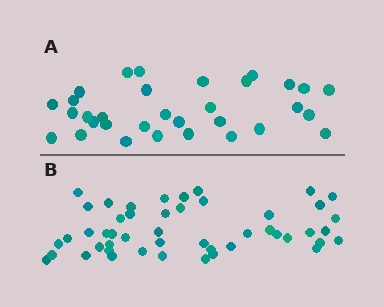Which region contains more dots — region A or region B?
Region B (the bottom region) has more dots.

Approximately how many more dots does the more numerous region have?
Region B has approximately 15 more dots than region A.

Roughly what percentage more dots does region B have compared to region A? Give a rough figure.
About 50% more.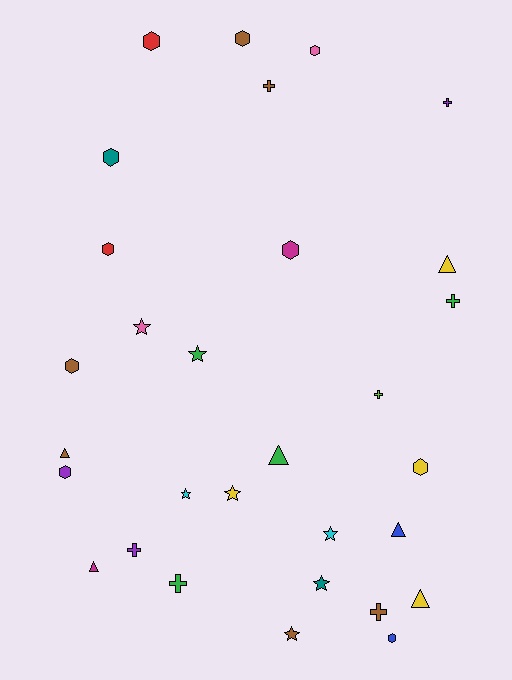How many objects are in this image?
There are 30 objects.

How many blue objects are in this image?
There are 2 blue objects.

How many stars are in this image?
There are 7 stars.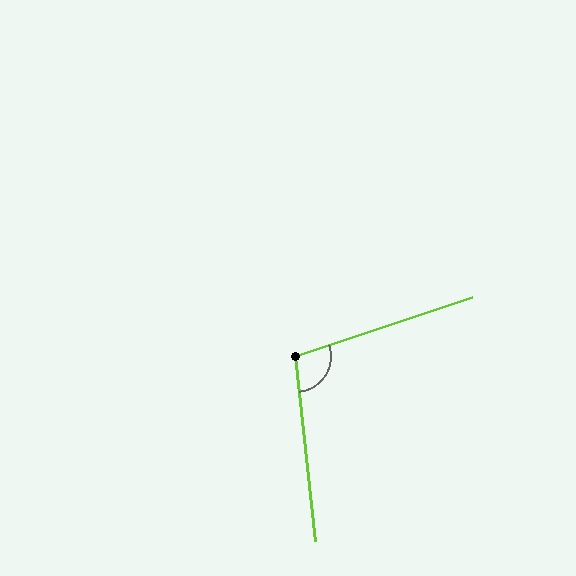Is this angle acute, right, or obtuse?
It is obtuse.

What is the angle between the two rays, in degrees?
Approximately 102 degrees.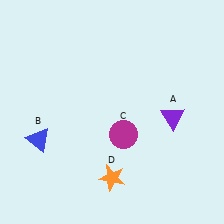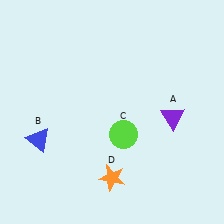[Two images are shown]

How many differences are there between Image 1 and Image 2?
There is 1 difference between the two images.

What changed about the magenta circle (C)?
In Image 1, C is magenta. In Image 2, it changed to lime.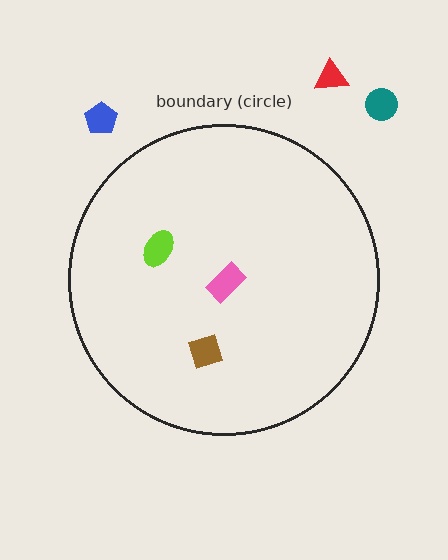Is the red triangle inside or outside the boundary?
Outside.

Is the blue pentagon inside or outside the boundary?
Outside.